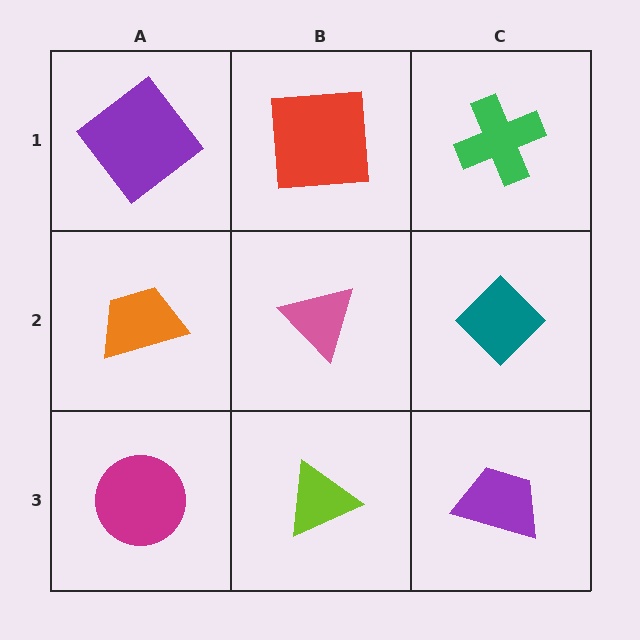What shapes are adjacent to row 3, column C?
A teal diamond (row 2, column C), a lime triangle (row 3, column B).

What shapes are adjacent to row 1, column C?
A teal diamond (row 2, column C), a red square (row 1, column B).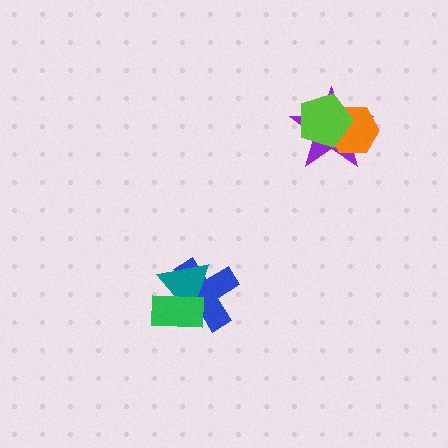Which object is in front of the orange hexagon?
The lime pentagon is in front of the orange hexagon.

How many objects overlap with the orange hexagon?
2 objects overlap with the orange hexagon.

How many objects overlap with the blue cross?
2 objects overlap with the blue cross.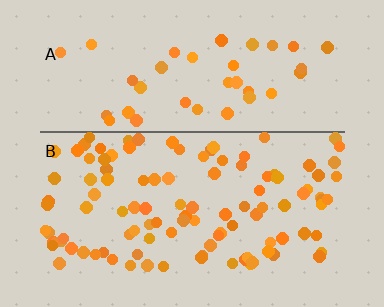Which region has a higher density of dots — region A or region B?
B (the bottom).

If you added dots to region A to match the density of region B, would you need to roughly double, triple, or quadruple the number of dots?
Approximately triple.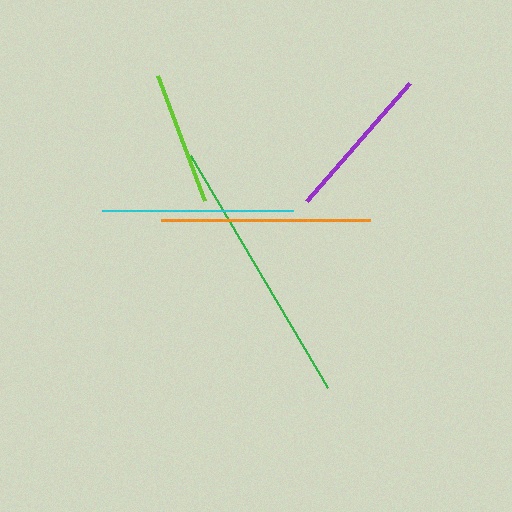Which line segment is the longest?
The green line is the longest at approximately 269 pixels.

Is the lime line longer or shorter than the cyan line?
The cyan line is longer than the lime line.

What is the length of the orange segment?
The orange segment is approximately 209 pixels long.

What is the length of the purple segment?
The purple segment is approximately 156 pixels long.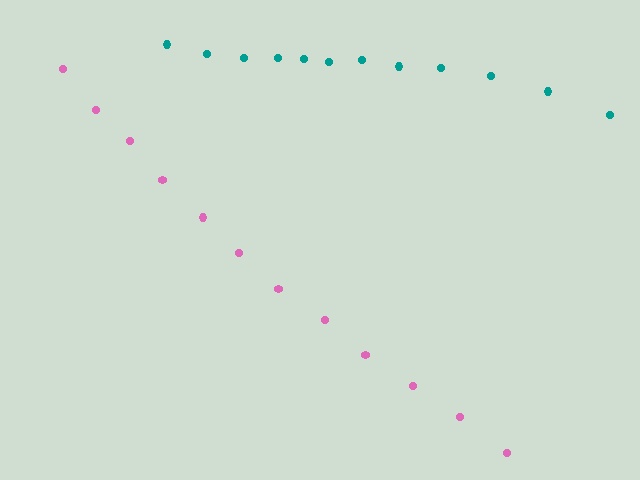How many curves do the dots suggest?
There are 2 distinct paths.